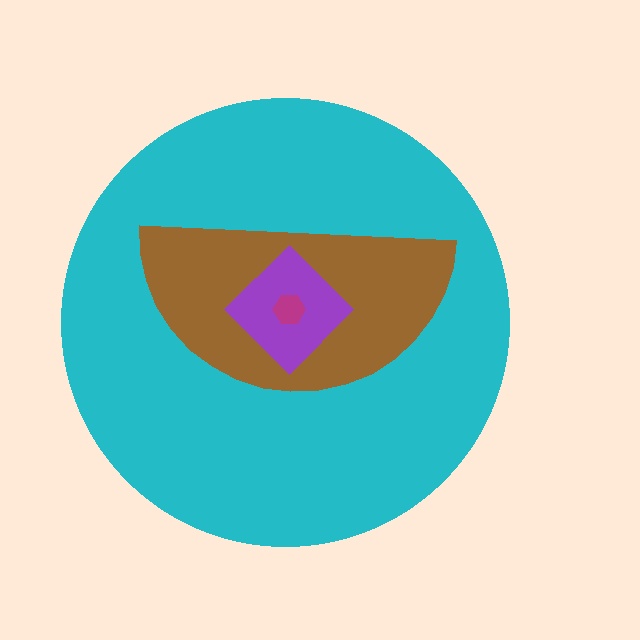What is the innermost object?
The magenta hexagon.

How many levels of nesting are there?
4.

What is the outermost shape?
The cyan circle.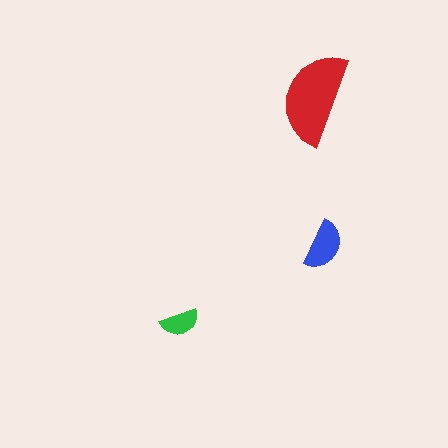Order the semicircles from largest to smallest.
the red one, the blue one, the green one.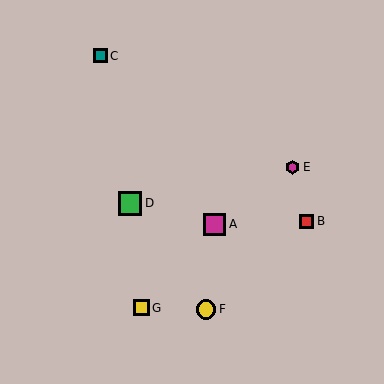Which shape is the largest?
The green square (labeled D) is the largest.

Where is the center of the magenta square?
The center of the magenta square is at (215, 224).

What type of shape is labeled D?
Shape D is a green square.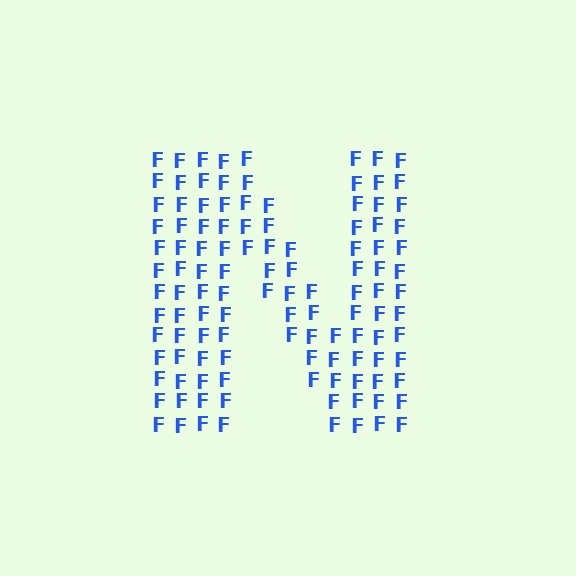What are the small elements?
The small elements are letter F's.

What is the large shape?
The large shape is the letter N.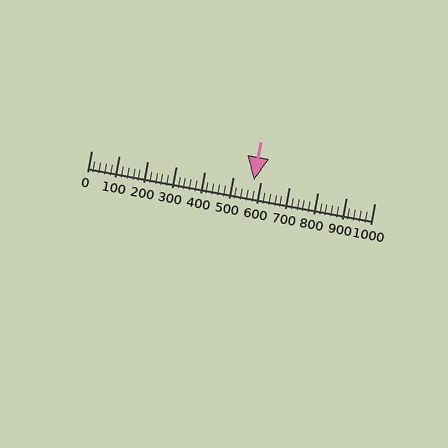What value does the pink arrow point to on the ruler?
The pink arrow points to approximately 574.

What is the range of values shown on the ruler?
The ruler shows values from 0 to 1000.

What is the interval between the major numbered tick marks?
The major tick marks are spaced 100 units apart.